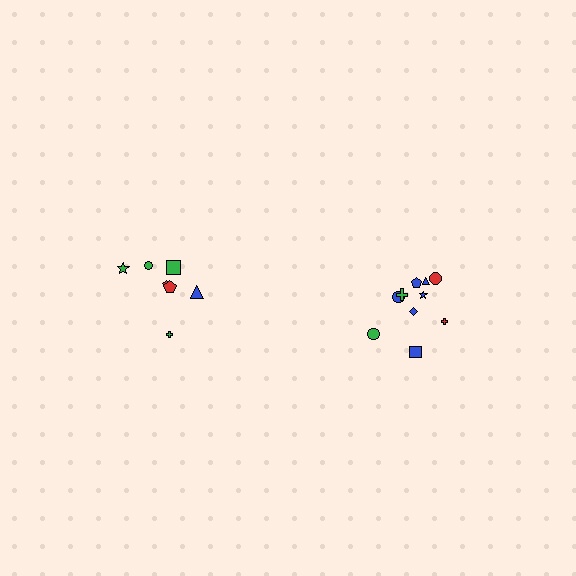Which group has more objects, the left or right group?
The right group.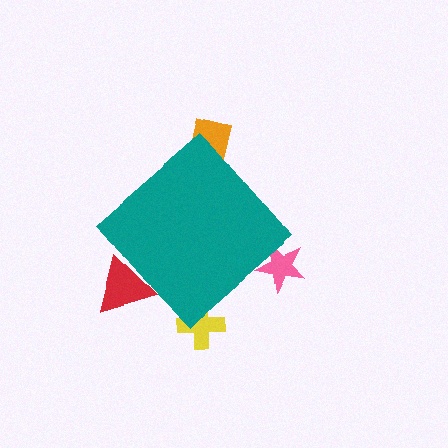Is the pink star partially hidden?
Yes, the pink star is partially hidden behind the teal diamond.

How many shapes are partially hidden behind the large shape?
4 shapes are partially hidden.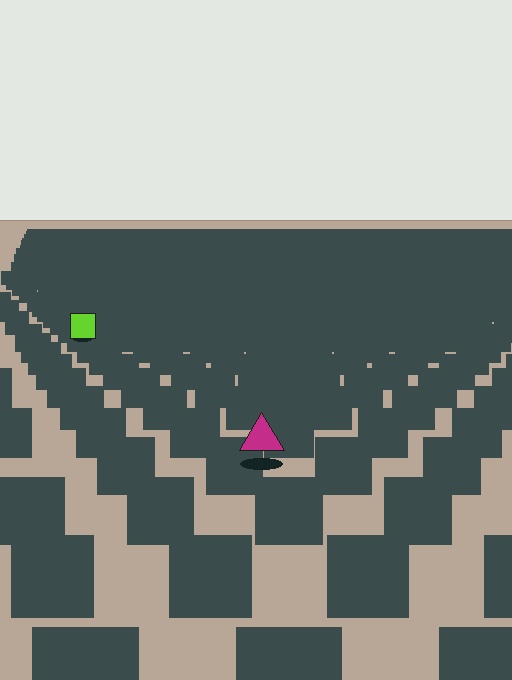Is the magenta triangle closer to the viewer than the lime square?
Yes. The magenta triangle is closer — you can tell from the texture gradient: the ground texture is coarser near it.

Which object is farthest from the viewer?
The lime square is farthest from the viewer. It appears smaller and the ground texture around it is denser.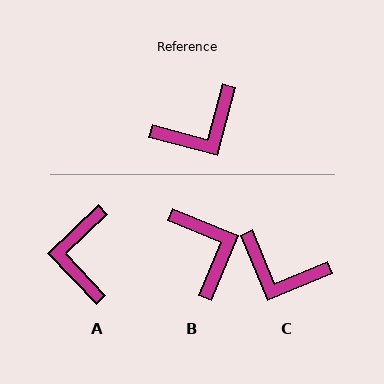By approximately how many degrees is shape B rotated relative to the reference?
Approximately 82 degrees counter-clockwise.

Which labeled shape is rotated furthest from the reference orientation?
A, about 122 degrees away.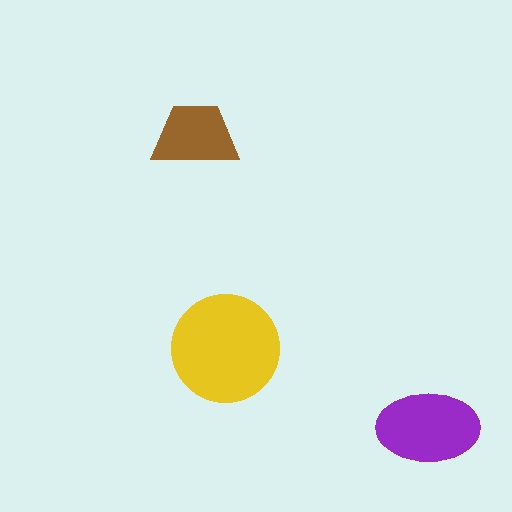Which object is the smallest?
The brown trapezoid.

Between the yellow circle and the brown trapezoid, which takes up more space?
The yellow circle.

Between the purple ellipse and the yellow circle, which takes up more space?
The yellow circle.